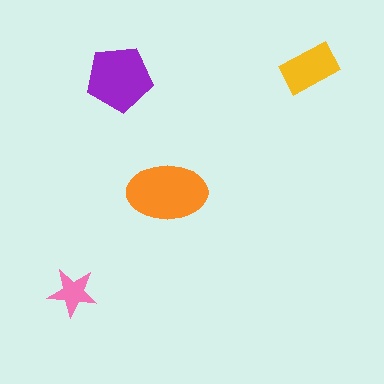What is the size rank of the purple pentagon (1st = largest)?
2nd.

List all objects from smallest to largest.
The pink star, the yellow rectangle, the purple pentagon, the orange ellipse.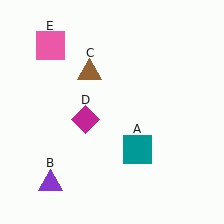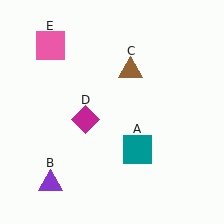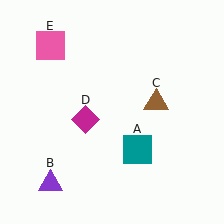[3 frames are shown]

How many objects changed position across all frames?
1 object changed position: brown triangle (object C).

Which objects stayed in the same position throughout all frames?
Teal square (object A) and purple triangle (object B) and magenta diamond (object D) and pink square (object E) remained stationary.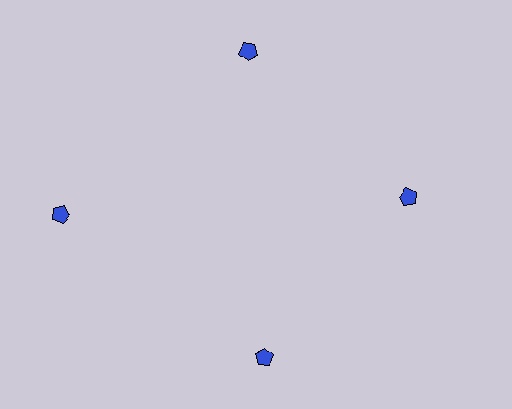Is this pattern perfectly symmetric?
No. The 4 blue pentagons are arranged in a ring, but one element near the 9 o'clock position is pushed outward from the center, breaking the 4-fold rotational symmetry.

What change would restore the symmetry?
The symmetry would be restored by moving it inward, back onto the ring so that all 4 pentagons sit at equal angles and equal distance from the center.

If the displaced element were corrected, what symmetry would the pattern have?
It would have 4-fold rotational symmetry — the pattern would map onto itself every 90 degrees.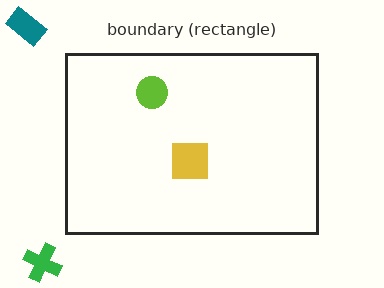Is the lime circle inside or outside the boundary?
Inside.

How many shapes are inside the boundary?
2 inside, 2 outside.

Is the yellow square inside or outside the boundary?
Inside.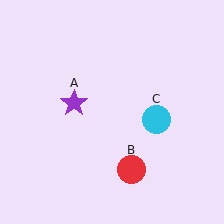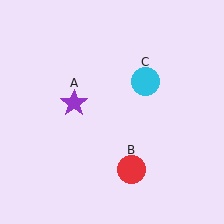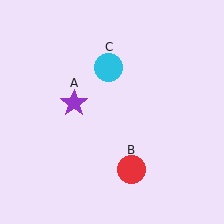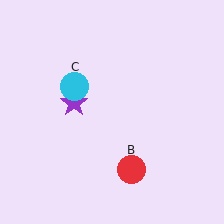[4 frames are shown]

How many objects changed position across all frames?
1 object changed position: cyan circle (object C).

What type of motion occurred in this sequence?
The cyan circle (object C) rotated counterclockwise around the center of the scene.